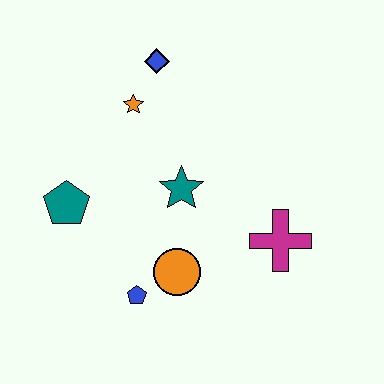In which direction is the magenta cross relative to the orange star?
The magenta cross is to the right of the orange star.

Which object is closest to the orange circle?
The blue pentagon is closest to the orange circle.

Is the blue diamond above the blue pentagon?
Yes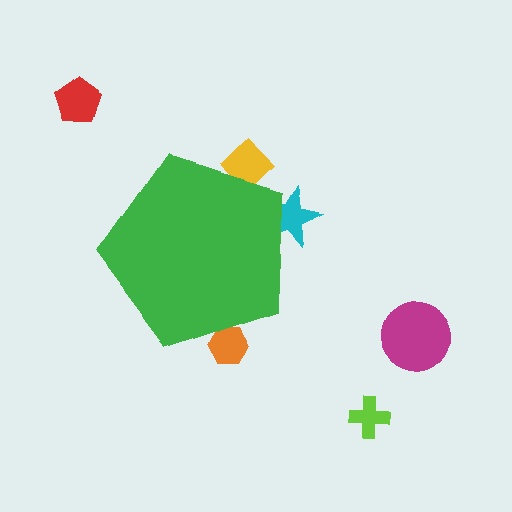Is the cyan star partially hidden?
Yes, the cyan star is partially hidden behind the green pentagon.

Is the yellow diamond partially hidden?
Yes, the yellow diamond is partially hidden behind the green pentagon.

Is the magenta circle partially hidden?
No, the magenta circle is fully visible.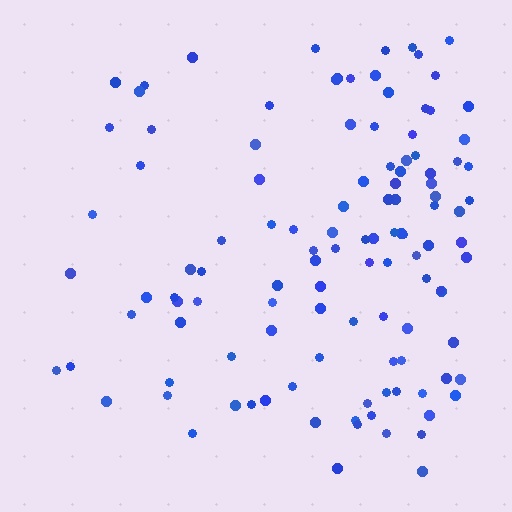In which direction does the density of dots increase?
From left to right, with the right side densest.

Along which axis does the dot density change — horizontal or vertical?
Horizontal.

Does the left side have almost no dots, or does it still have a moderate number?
Still a moderate number, just noticeably fewer than the right.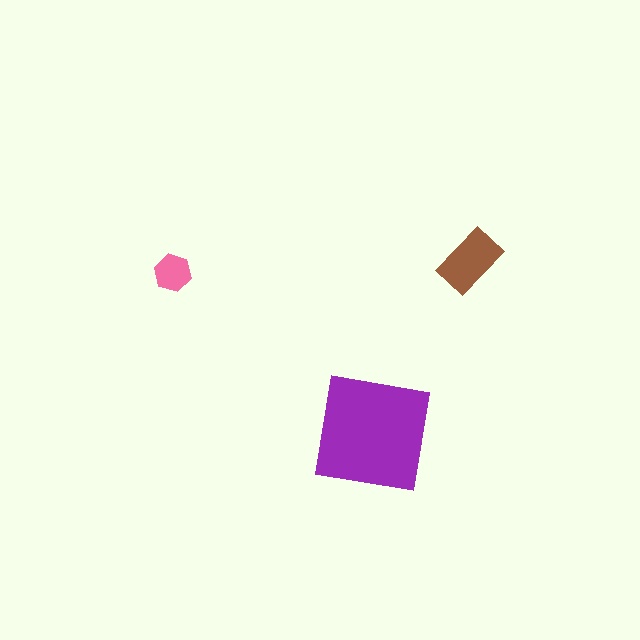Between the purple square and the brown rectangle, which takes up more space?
The purple square.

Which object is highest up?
The brown rectangle is topmost.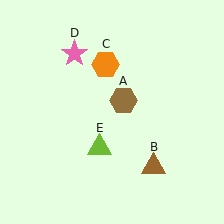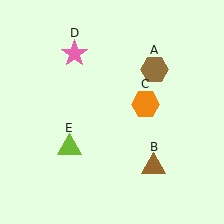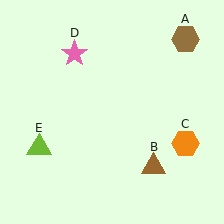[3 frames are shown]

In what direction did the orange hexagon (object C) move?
The orange hexagon (object C) moved down and to the right.